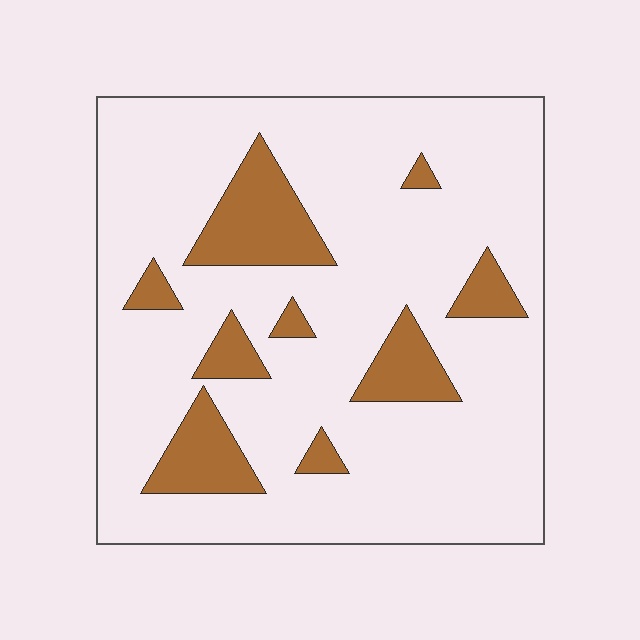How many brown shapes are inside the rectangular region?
9.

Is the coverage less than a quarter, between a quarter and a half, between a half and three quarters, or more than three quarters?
Less than a quarter.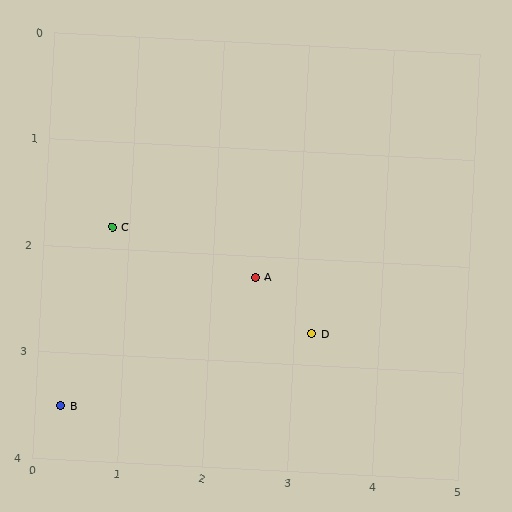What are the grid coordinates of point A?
Point A is at approximately (2.5, 2.2).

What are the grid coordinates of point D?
Point D is at approximately (3.2, 2.7).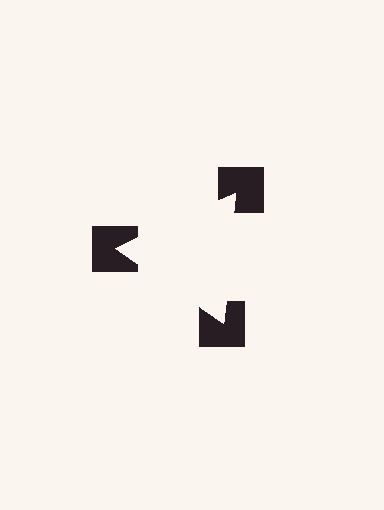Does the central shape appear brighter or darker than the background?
It typically appears slightly brighter than the background, even though no actual brightness change is drawn.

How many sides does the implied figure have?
3 sides.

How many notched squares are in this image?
There are 3 — one at each vertex of the illusory triangle.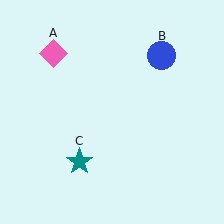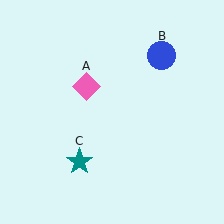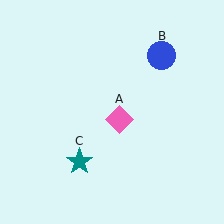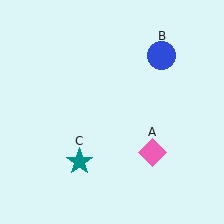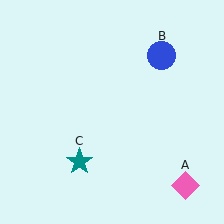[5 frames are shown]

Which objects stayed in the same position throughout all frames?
Blue circle (object B) and teal star (object C) remained stationary.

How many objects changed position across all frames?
1 object changed position: pink diamond (object A).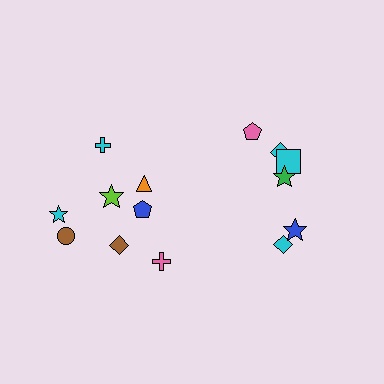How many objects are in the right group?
There are 6 objects.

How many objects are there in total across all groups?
There are 14 objects.